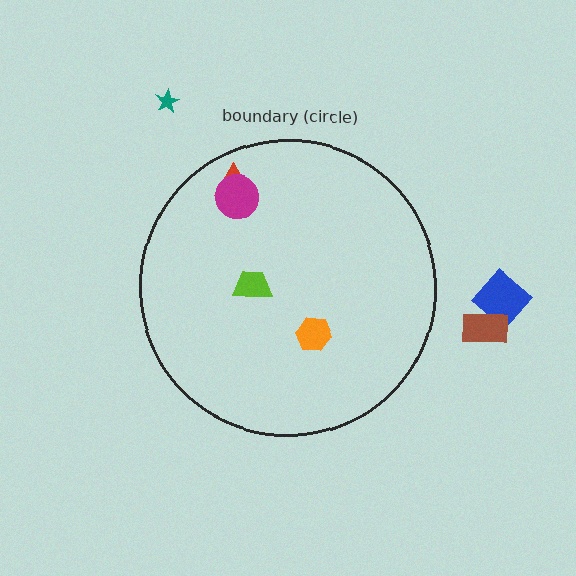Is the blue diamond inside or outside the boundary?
Outside.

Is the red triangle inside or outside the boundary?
Inside.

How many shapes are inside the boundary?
4 inside, 3 outside.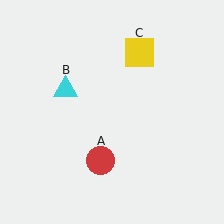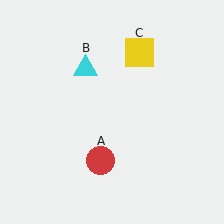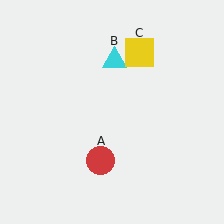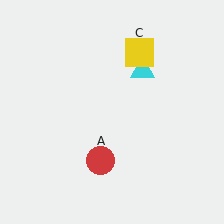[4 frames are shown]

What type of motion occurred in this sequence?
The cyan triangle (object B) rotated clockwise around the center of the scene.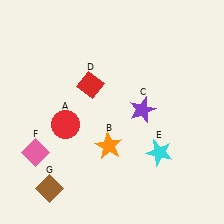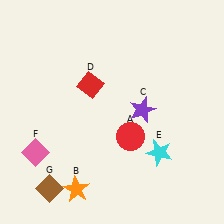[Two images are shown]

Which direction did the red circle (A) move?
The red circle (A) moved right.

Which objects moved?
The objects that moved are: the red circle (A), the orange star (B).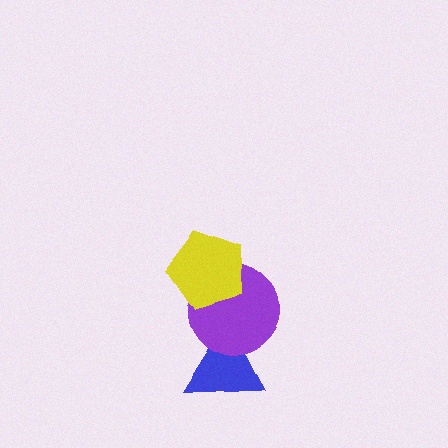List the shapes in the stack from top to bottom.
From top to bottom: the yellow pentagon, the purple circle, the blue triangle.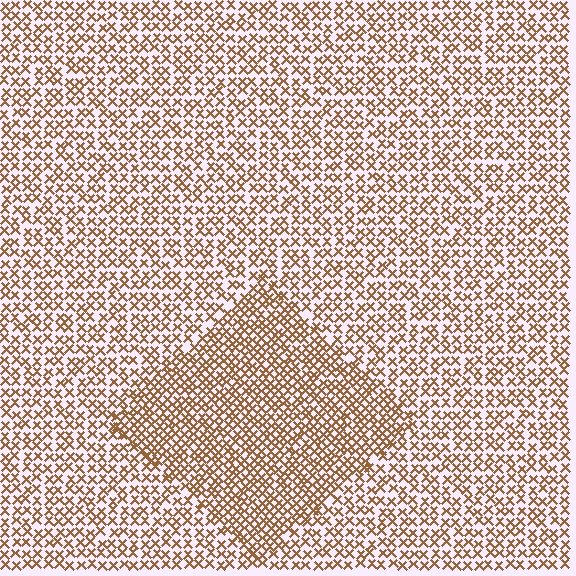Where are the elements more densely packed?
The elements are more densely packed inside the diamond boundary.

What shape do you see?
I see a diamond.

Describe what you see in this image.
The image contains small brown elements arranged at two different densities. A diamond-shaped region is visible where the elements are more densely packed than the surrounding area.